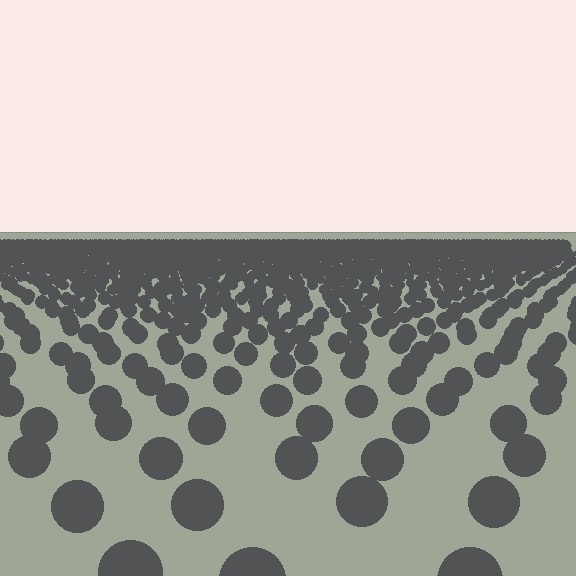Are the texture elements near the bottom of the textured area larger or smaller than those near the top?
Larger. Near the bottom, elements are closer to the viewer and appear at a bigger on-screen size.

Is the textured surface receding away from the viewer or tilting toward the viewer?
The surface is receding away from the viewer. Texture elements get smaller and denser toward the top.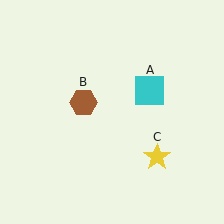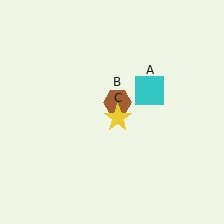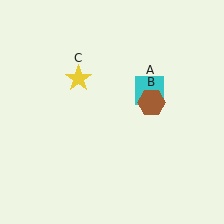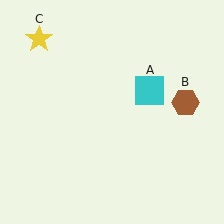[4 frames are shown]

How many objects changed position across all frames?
2 objects changed position: brown hexagon (object B), yellow star (object C).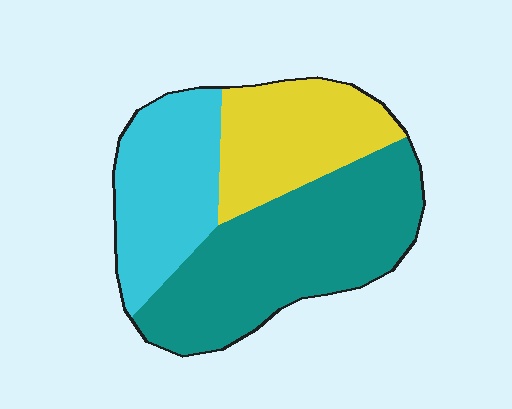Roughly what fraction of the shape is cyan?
Cyan covers about 30% of the shape.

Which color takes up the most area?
Teal, at roughly 45%.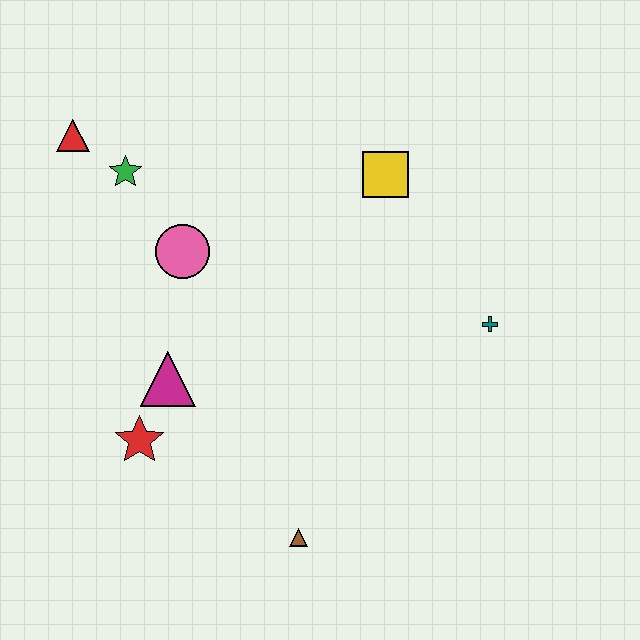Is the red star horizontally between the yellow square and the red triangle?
Yes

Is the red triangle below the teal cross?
No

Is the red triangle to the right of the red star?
No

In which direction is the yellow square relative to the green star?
The yellow square is to the right of the green star.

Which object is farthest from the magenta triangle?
The teal cross is farthest from the magenta triangle.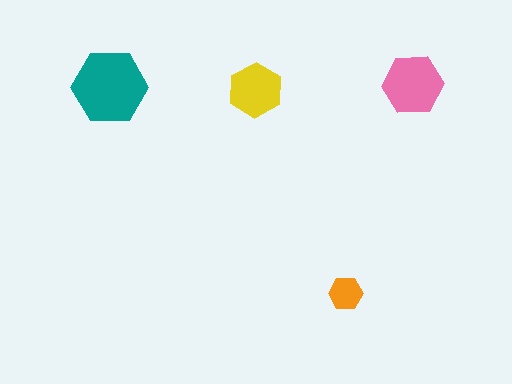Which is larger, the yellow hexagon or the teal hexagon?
The teal one.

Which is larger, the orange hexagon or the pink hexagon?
The pink one.